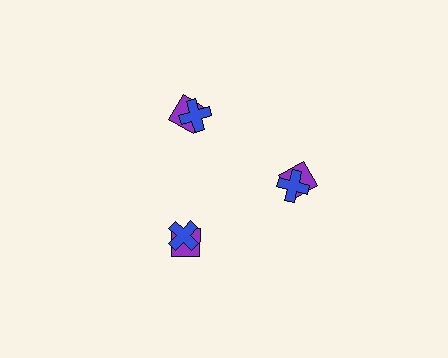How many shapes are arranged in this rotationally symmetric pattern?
There are 6 shapes, arranged in 3 groups of 2.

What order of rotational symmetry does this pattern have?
This pattern has 3-fold rotational symmetry.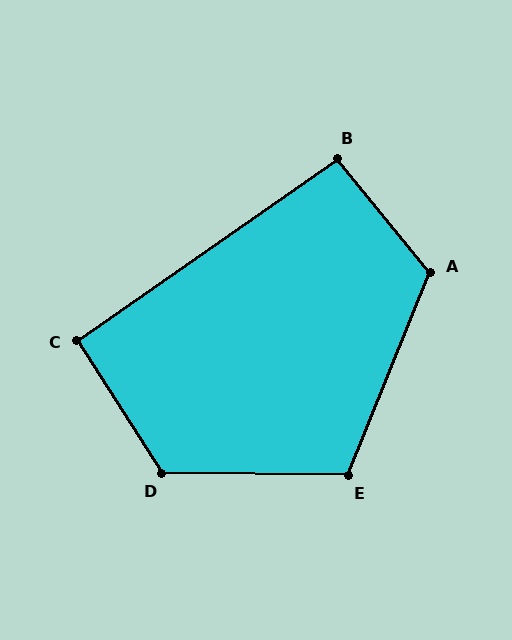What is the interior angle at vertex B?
Approximately 94 degrees (approximately right).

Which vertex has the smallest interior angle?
C, at approximately 92 degrees.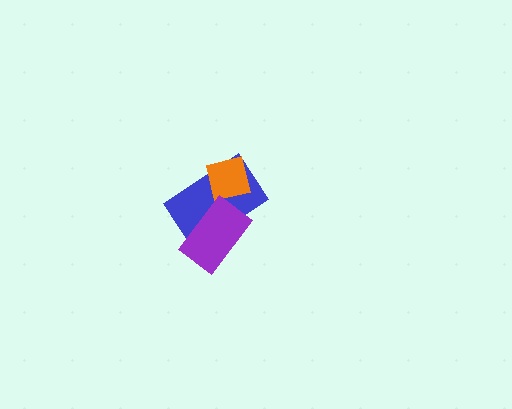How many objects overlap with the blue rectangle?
2 objects overlap with the blue rectangle.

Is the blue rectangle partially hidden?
Yes, it is partially covered by another shape.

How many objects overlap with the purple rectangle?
1 object overlaps with the purple rectangle.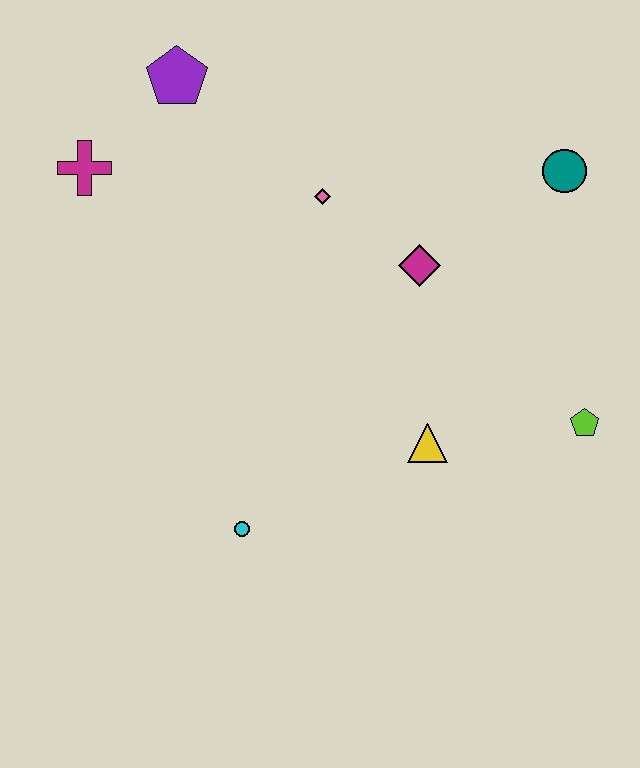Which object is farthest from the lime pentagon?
The magenta cross is farthest from the lime pentagon.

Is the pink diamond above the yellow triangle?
Yes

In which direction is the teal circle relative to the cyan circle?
The teal circle is above the cyan circle.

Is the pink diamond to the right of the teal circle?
No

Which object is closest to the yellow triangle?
The lime pentagon is closest to the yellow triangle.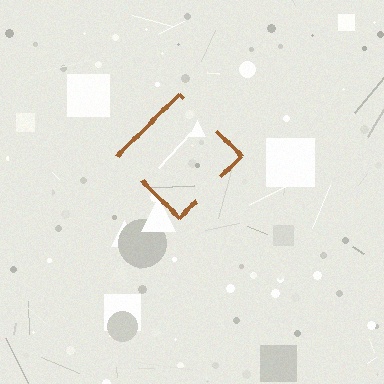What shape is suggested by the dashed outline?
The dashed outline suggests a diamond.